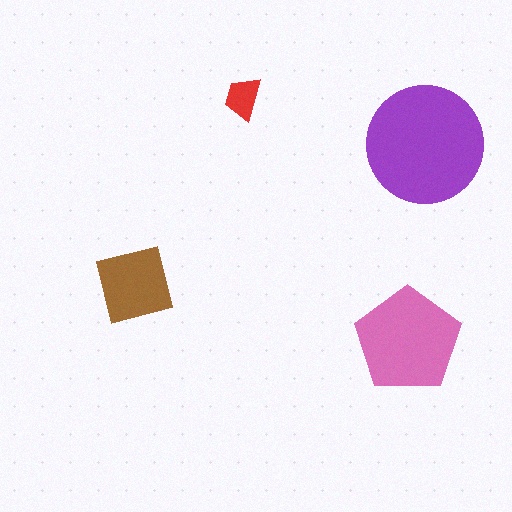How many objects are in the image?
There are 4 objects in the image.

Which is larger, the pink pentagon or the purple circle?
The purple circle.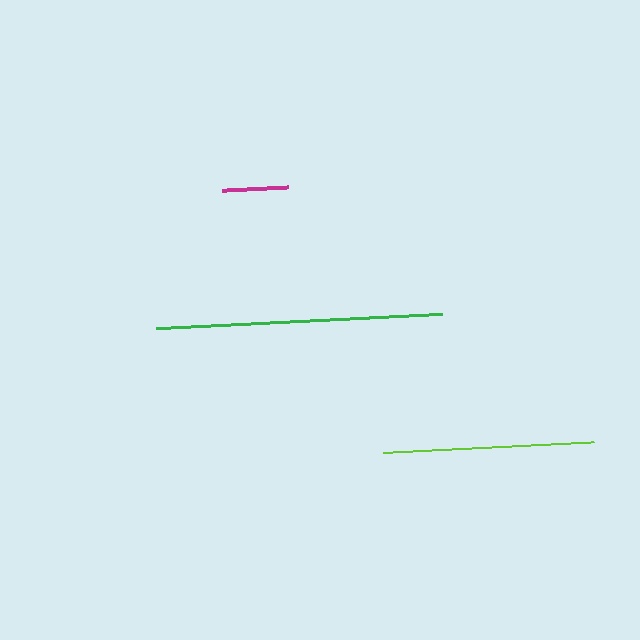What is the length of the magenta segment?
The magenta segment is approximately 66 pixels long.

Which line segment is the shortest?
The magenta line is the shortest at approximately 66 pixels.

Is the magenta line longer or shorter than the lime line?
The lime line is longer than the magenta line.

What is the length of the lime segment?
The lime segment is approximately 211 pixels long.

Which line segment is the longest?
The green line is the longest at approximately 286 pixels.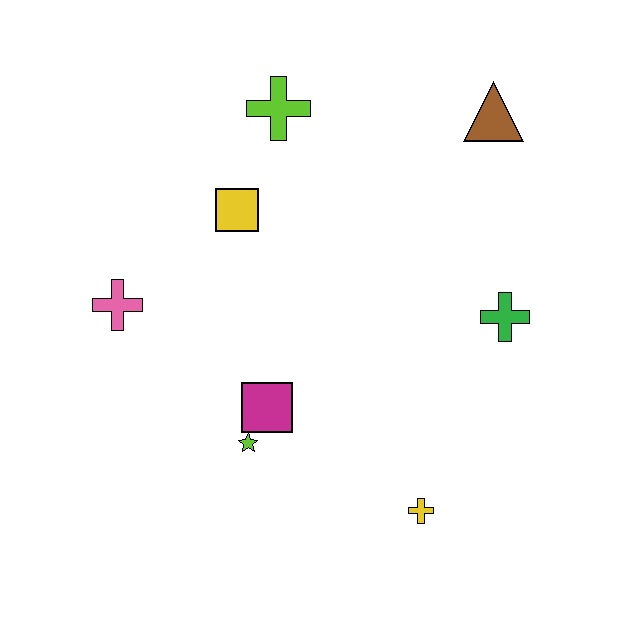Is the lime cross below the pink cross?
No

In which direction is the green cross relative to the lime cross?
The green cross is to the right of the lime cross.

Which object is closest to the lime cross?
The yellow square is closest to the lime cross.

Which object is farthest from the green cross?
The pink cross is farthest from the green cross.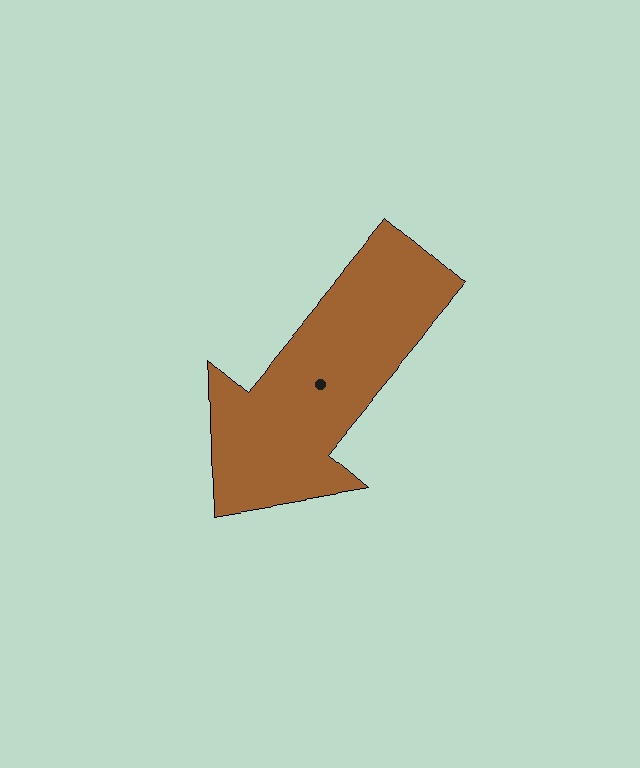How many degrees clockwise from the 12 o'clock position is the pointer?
Approximately 220 degrees.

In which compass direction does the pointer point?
Southwest.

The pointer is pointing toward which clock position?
Roughly 7 o'clock.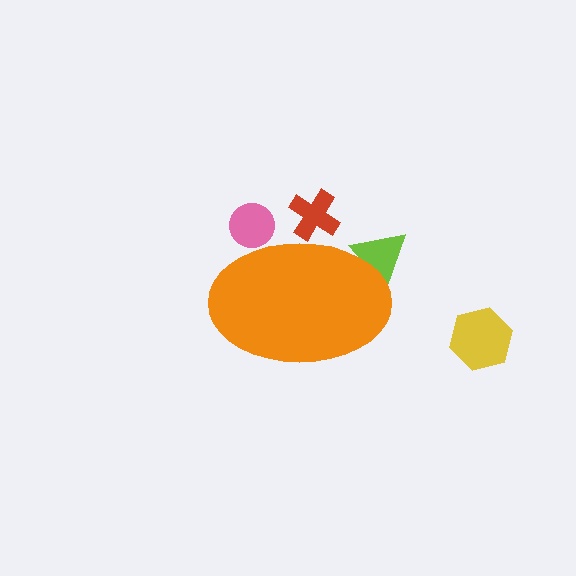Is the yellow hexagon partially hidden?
No, the yellow hexagon is fully visible.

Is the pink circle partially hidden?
Yes, the pink circle is partially hidden behind the orange ellipse.